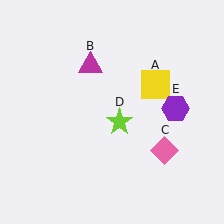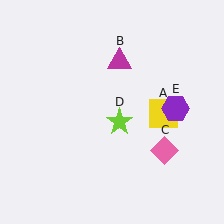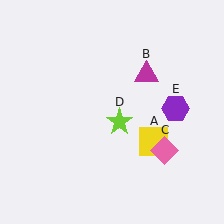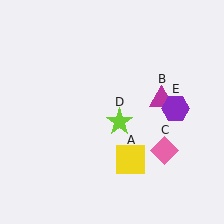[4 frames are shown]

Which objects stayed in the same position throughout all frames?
Pink diamond (object C) and lime star (object D) and purple hexagon (object E) remained stationary.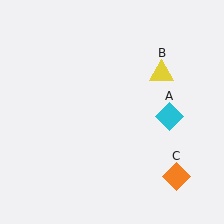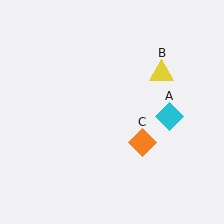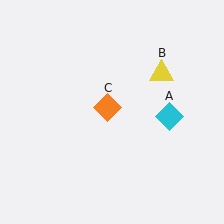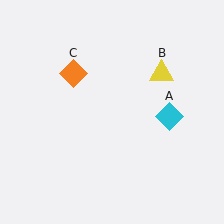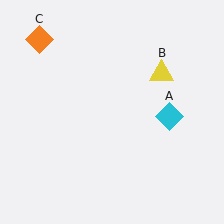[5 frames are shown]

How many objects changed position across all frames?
1 object changed position: orange diamond (object C).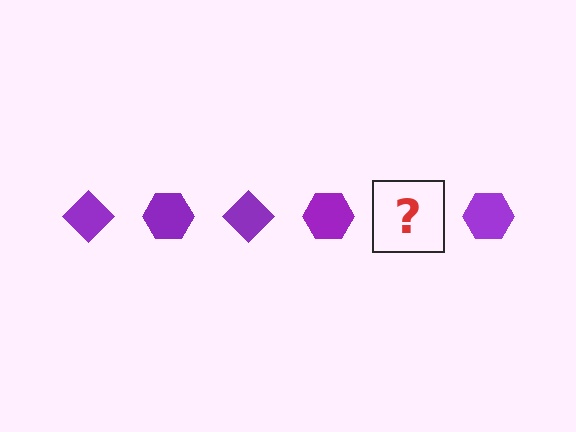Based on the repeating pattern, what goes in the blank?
The blank should be a purple diamond.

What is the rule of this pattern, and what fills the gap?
The rule is that the pattern cycles through diamond, hexagon shapes in purple. The gap should be filled with a purple diamond.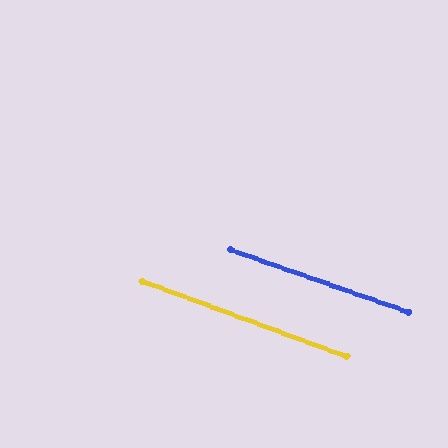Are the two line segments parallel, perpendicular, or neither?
Parallel — their directions differ by only 1.0°.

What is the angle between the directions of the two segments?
Approximately 1 degree.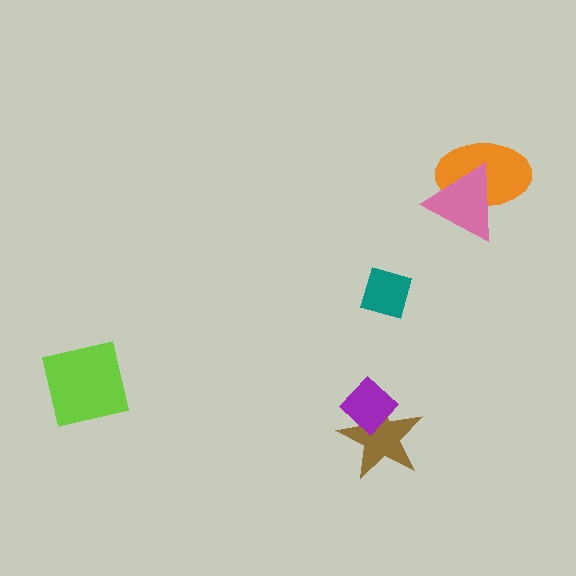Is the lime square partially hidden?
No, no other shape covers it.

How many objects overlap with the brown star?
1 object overlaps with the brown star.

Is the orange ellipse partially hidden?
Yes, it is partially covered by another shape.